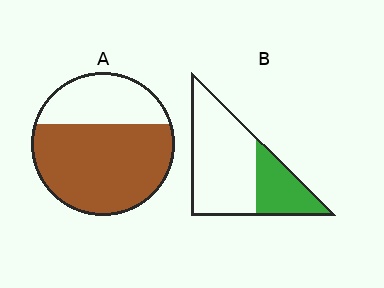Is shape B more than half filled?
No.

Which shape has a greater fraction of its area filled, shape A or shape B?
Shape A.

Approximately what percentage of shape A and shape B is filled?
A is approximately 65% and B is approximately 30%.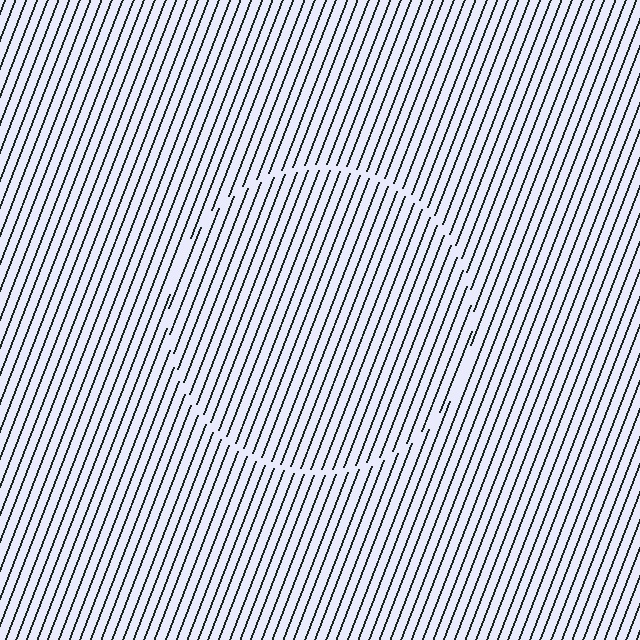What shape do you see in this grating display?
An illusory circle. The interior of the shape contains the same grating, shifted by half a period — the contour is defined by the phase discontinuity where line-ends from the inner and outer gratings abut.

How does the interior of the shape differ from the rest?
The interior of the shape contains the same grating, shifted by half a period — the contour is defined by the phase discontinuity where line-ends from the inner and outer gratings abut.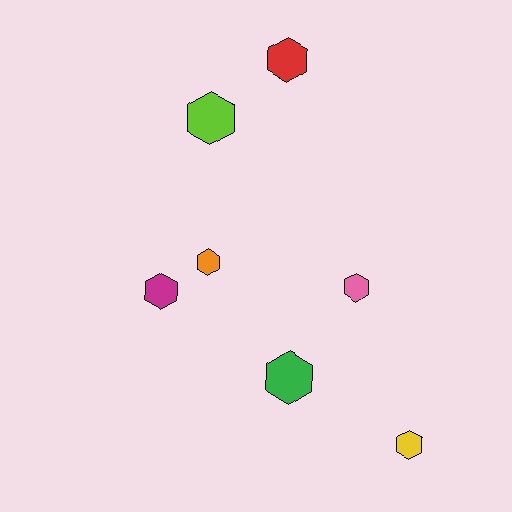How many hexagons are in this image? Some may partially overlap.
There are 7 hexagons.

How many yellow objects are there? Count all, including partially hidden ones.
There is 1 yellow object.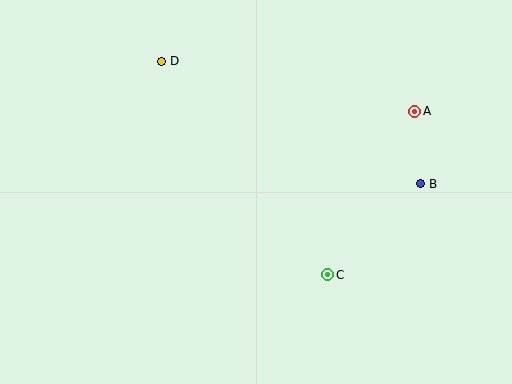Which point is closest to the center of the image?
Point C at (328, 275) is closest to the center.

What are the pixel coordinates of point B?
Point B is at (421, 184).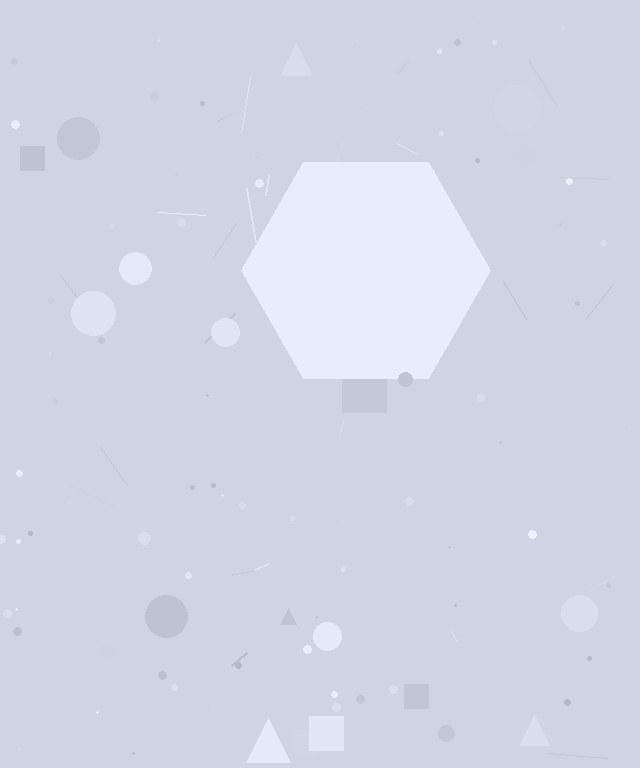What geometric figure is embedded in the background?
A hexagon is embedded in the background.